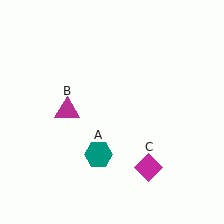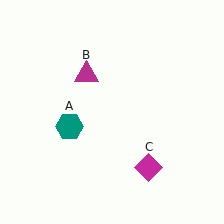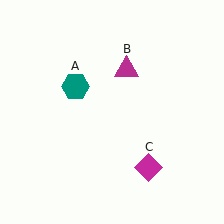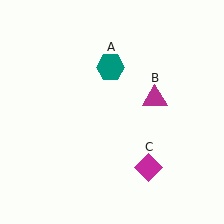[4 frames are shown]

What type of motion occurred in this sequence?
The teal hexagon (object A), magenta triangle (object B) rotated clockwise around the center of the scene.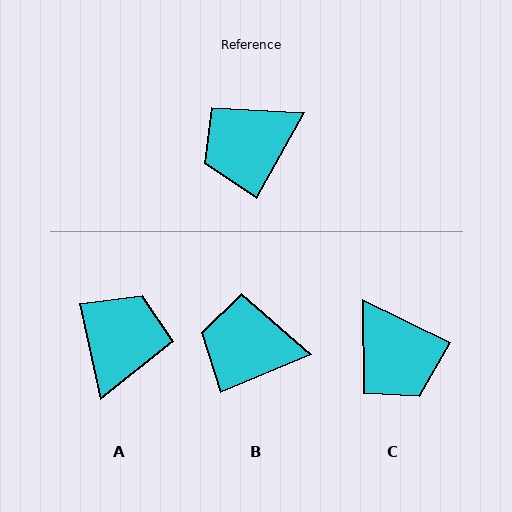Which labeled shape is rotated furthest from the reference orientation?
A, about 138 degrees away.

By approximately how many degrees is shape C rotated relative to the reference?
Approximately 94 degrees counter-clockwise.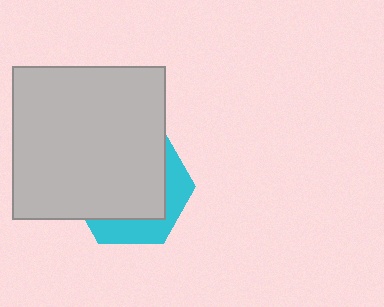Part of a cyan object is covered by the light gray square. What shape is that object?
It is a hexagon.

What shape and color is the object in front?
The object in front is a light gray square.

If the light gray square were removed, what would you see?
You would see the complete cyan hexagon.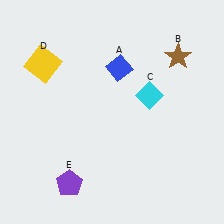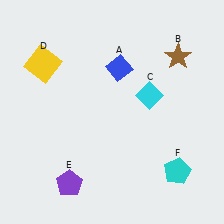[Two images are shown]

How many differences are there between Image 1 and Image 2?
There is 1 difference between the two images.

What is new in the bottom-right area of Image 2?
A cyan pentagon (F) was added in the bottom-right area of Image 2.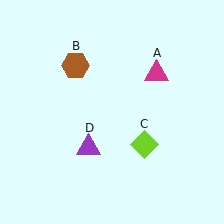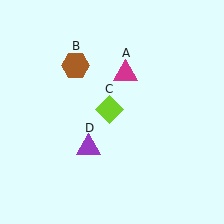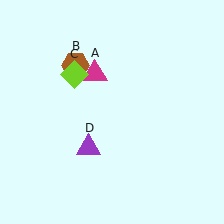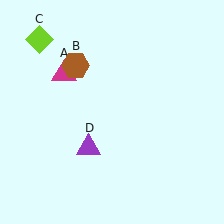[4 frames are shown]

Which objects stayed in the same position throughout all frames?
Brown hexagon (object B) and purple triangle (object D) remained stationary.